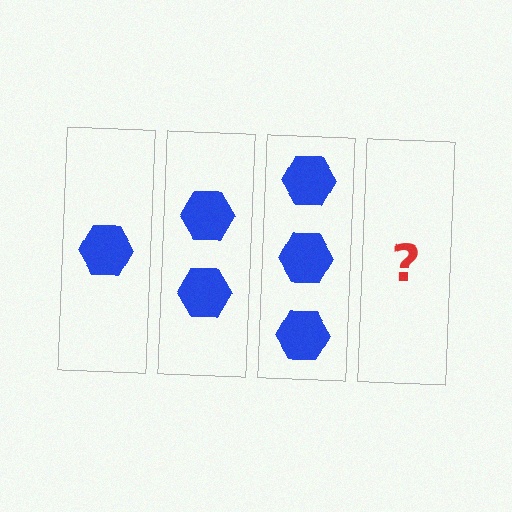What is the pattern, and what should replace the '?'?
The pattern is that each step adds one more hexagon. The '?' should be 4 hexagons.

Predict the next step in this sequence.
The next step is 4 hexagons.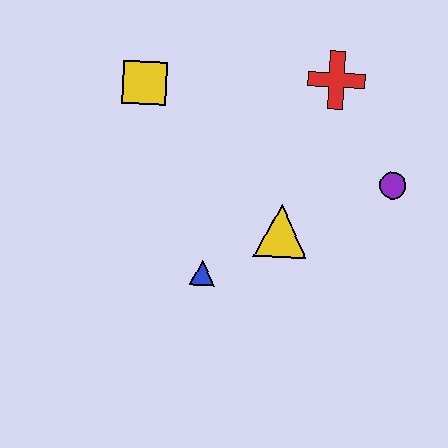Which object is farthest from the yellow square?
The purple circle is farthest from the yellow square.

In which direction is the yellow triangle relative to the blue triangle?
The yellow triangle is to the right of the blue triangle.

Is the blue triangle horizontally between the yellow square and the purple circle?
Yes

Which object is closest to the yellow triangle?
The blue triangle is closest to the yellow triangle.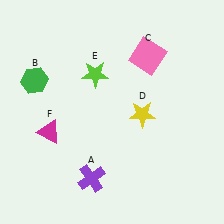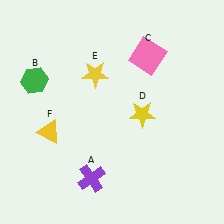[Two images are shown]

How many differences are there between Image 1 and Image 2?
There are 2 differences between the two images.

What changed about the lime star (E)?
In Image 1, E is lime. In Image 2, it changed to yellow.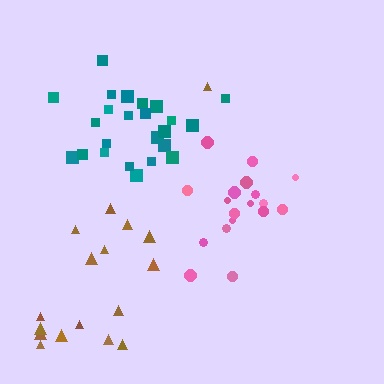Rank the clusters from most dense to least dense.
teal, pink, brown.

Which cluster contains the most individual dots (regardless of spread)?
Teal (24).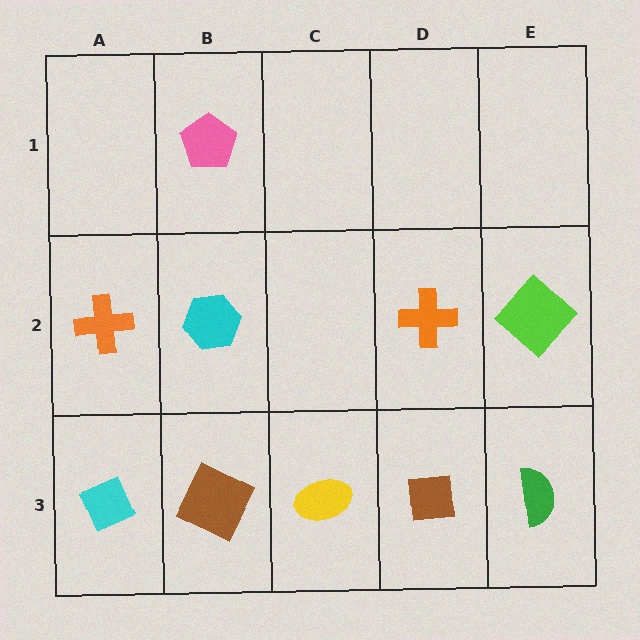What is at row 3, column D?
A brown square.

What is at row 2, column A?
An orange cross.